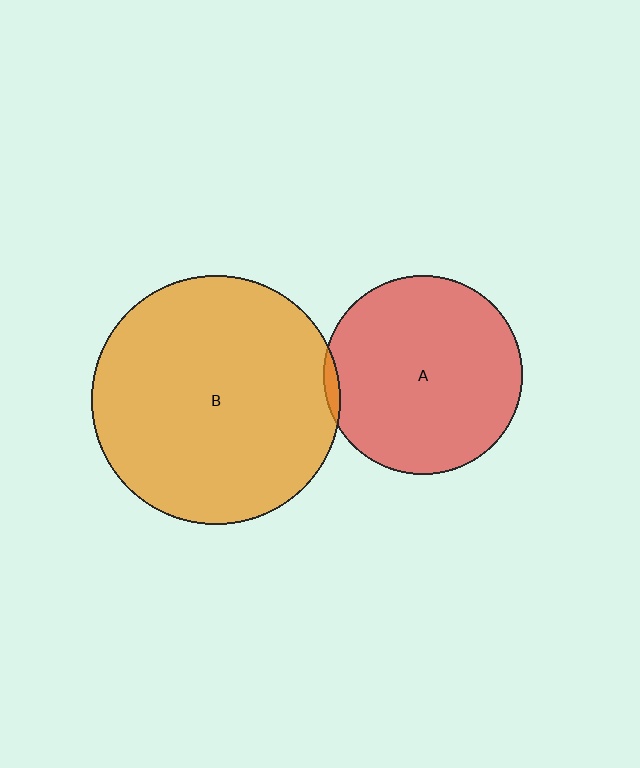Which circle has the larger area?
Circle B (orange).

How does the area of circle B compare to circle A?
Approximately 1.6 times.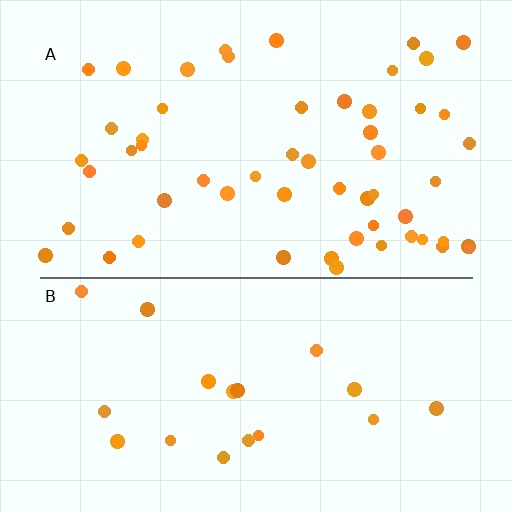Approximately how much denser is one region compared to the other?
Approximately 2.9× — region A over region B.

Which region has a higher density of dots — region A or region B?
A (the top).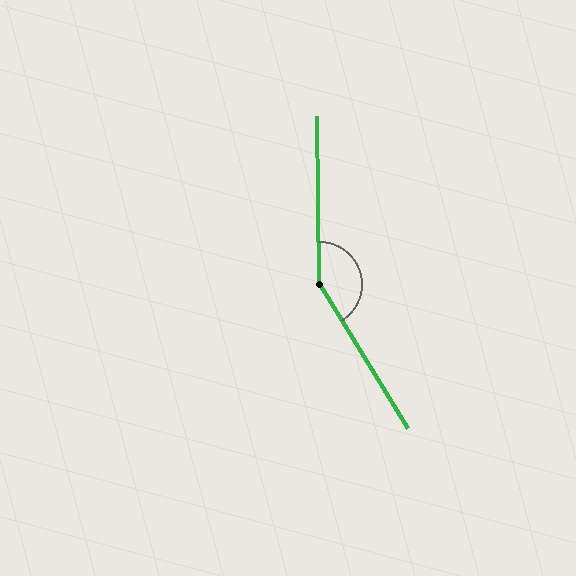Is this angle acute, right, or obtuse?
It is obtuse.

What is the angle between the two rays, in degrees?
Approximately 149 degrees.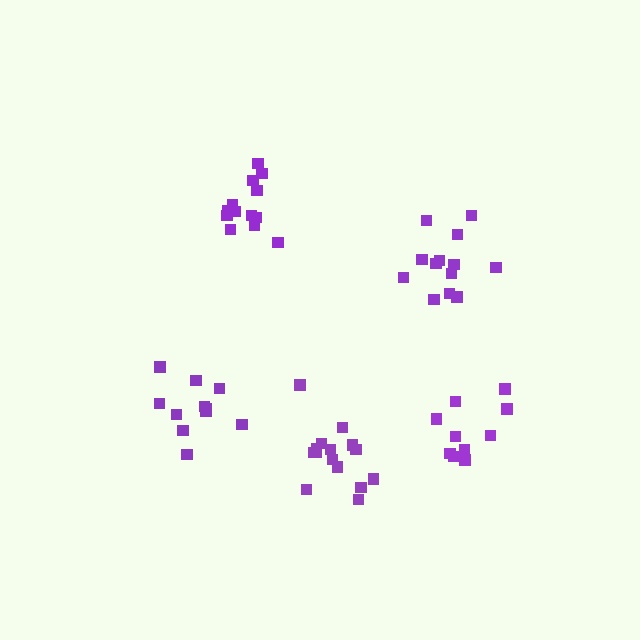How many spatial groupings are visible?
There are 5 spatial groupings.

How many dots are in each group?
Group 1: 15 dots, Group 2: 13 dots, Group 3: 10 dots, Group 4: 12 dots, Group 5: 13 dots (63 total).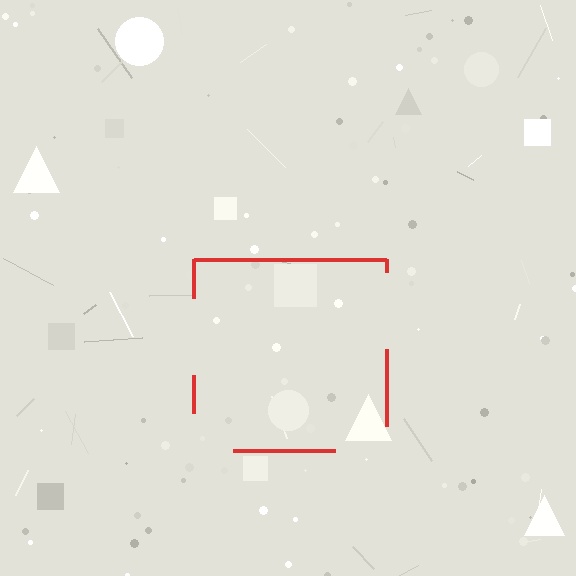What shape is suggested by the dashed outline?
The dashed outline suggests a square.